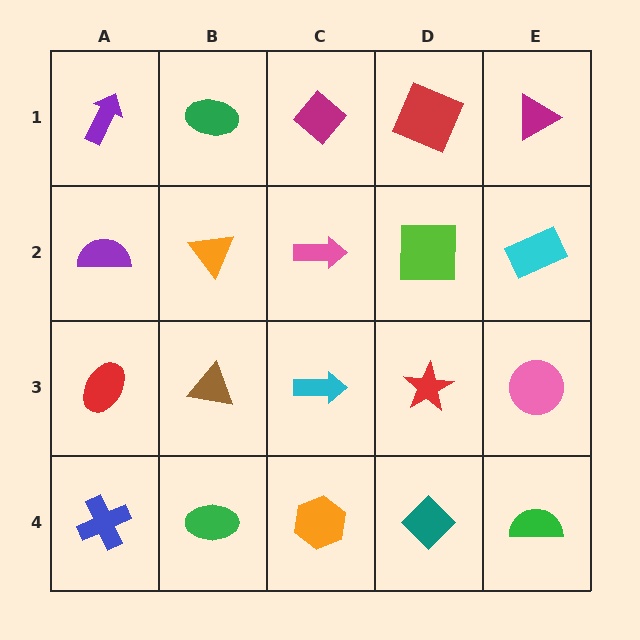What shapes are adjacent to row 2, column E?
A magenta triangle (row 1, column E), a pink circle (row 3, column E), a lime square (row 2, column D).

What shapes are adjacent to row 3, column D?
A lime square (row 2, column D), a teal diamond (row 4, column D), a cyan arrow (row 3, column C), a pink circle (row 3, column E).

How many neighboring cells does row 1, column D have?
3.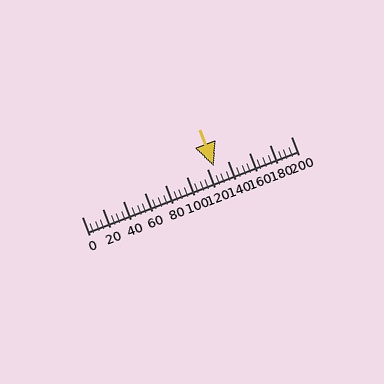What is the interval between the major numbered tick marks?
The major tick marks are spaced 20 units apart.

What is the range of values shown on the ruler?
The ruler shows values from 0 to 200.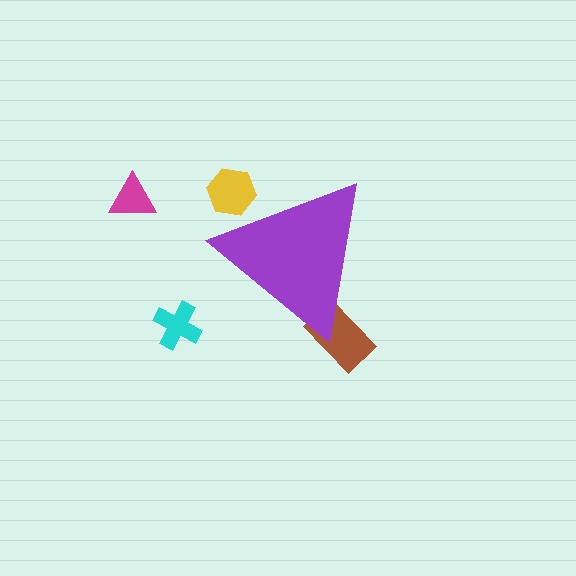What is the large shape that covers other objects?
A purple triangle.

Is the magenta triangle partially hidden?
No, the magenta triangle is fully visible.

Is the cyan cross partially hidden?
No, the cyan cross is fully visible.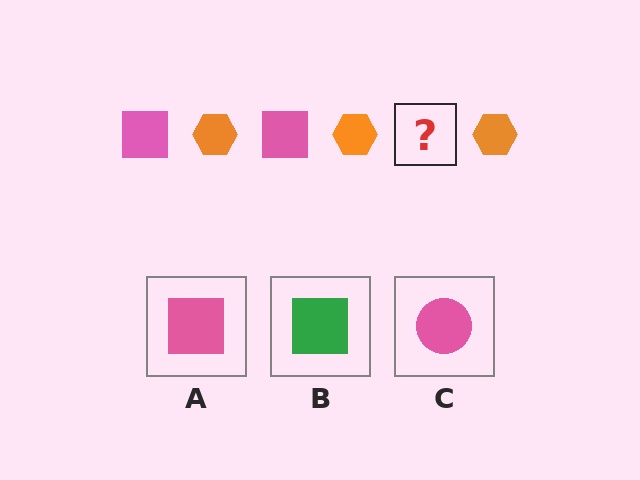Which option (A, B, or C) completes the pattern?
A.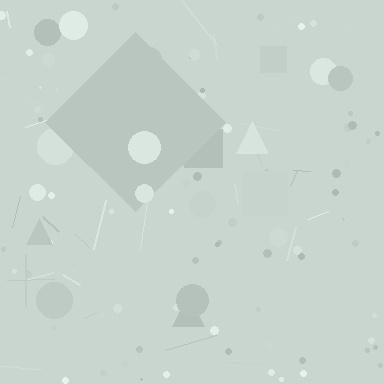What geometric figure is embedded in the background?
A diamond is embedded in the background.